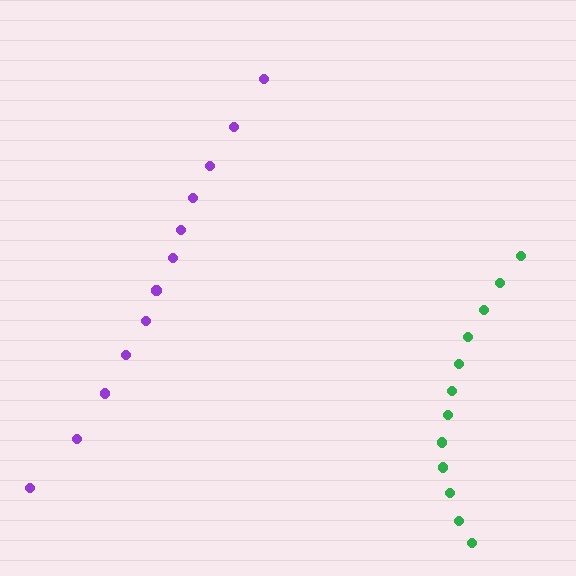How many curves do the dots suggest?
There are 2 distinct paths.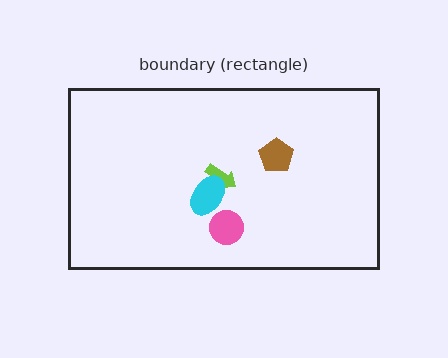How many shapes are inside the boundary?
4 inside, 0 outside.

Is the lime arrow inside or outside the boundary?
Inside.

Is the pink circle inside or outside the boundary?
Inside.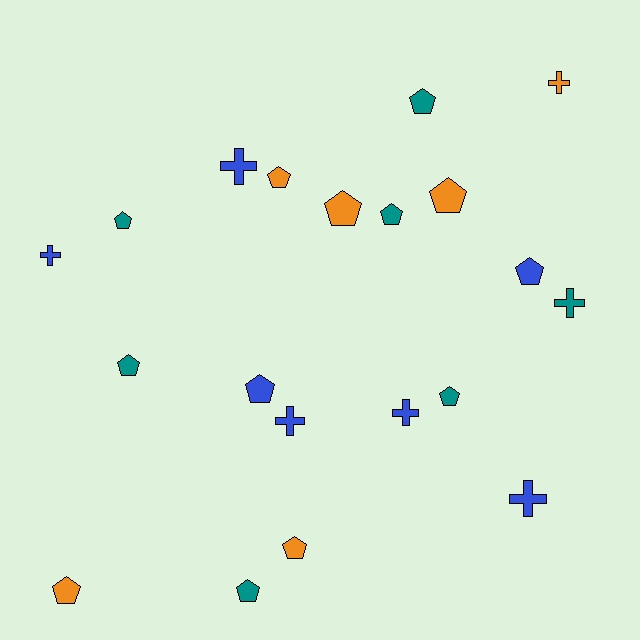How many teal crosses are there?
There is 1 teal cross.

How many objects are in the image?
There are 20 objects.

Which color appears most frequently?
Teal, with 7 objects.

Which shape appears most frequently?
Pentagon, with 13 objects.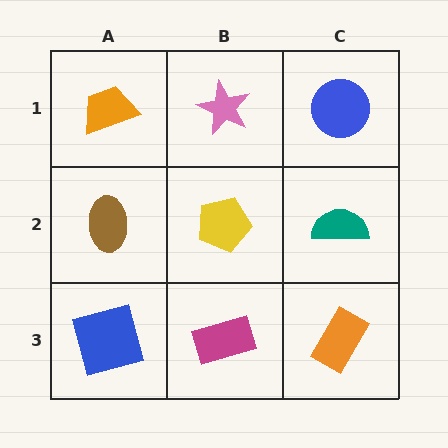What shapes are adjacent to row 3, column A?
A brown ellipse (row 2, column A), a magenta rectangle (row 3, column B).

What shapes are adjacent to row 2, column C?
A blue circle (row 1, column C), an orange rectangle (row 3, column C), a yellow pentagon (row 2, column B).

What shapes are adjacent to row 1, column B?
A yellow pentagon (row 2, column B), an orange trapezoid (row 1, column A), a blue circle (row 1, column C).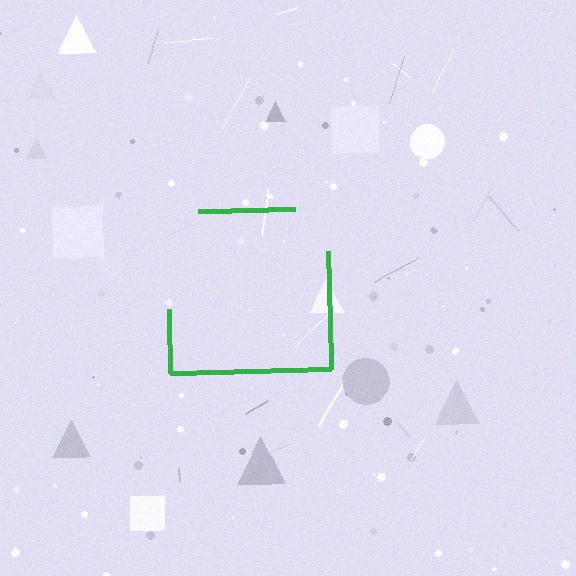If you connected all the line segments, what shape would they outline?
They would outline a square.